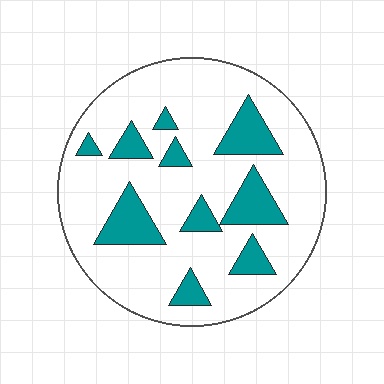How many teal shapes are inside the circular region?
10.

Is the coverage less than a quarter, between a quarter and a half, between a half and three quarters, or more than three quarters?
Less than a quarter.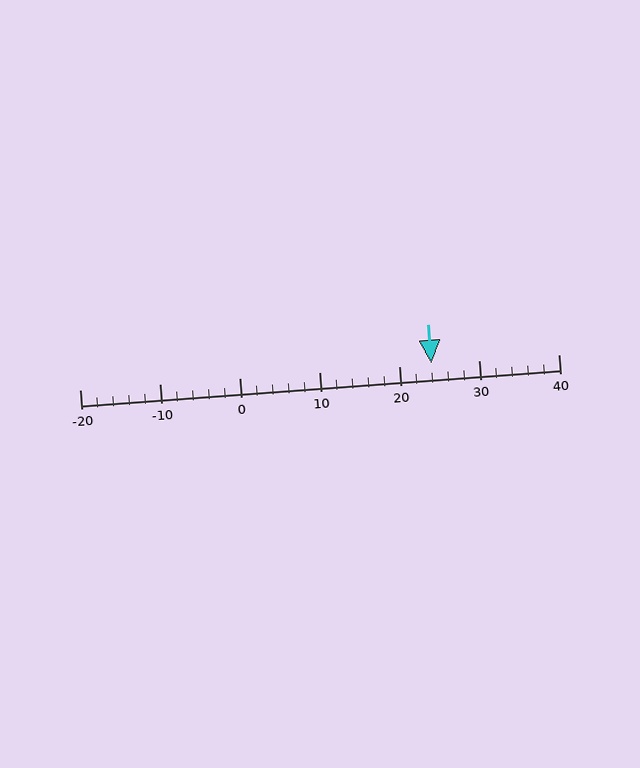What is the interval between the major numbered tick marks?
The major tick marks are spaced 10 units apart.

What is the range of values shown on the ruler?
The ruler shows values from -20 to 40.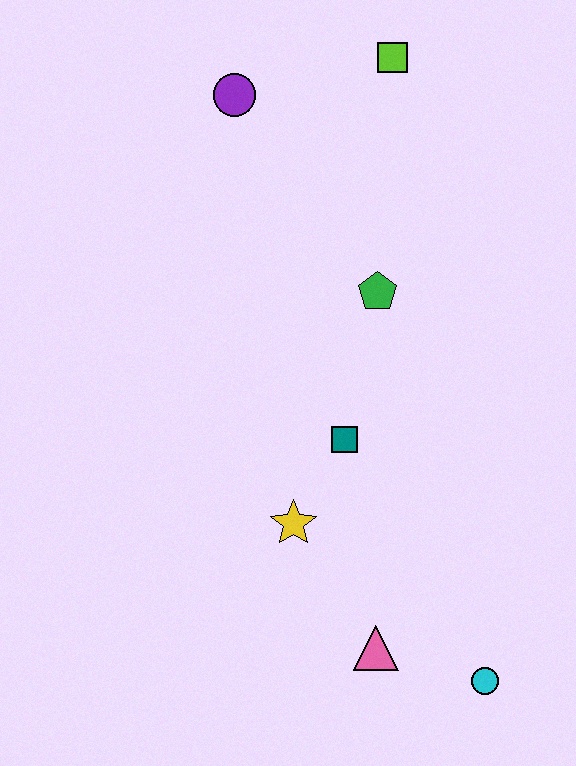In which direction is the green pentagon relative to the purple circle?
The green pentagon is below the purple circle.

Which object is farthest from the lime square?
The cyan circle is farthest from the lime square.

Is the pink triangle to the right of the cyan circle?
No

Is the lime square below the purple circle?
No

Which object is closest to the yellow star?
The teal square is closest to the yellow star.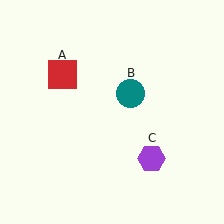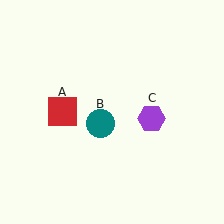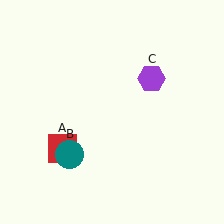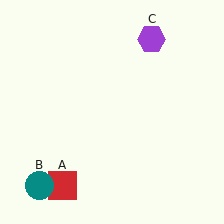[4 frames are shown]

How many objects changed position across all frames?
3 objects changed position: red square (object A), teal circle (object B), purple hexagon (object C).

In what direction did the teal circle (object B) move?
The teal circle (object B) moved down and to the left.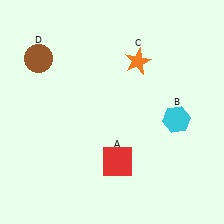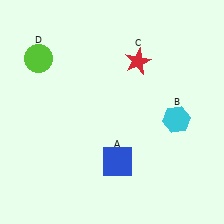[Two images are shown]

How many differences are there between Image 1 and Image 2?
There are 3 differences between the two images.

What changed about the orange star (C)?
In Image 1, C is orange. In Image 2, it changed to red.